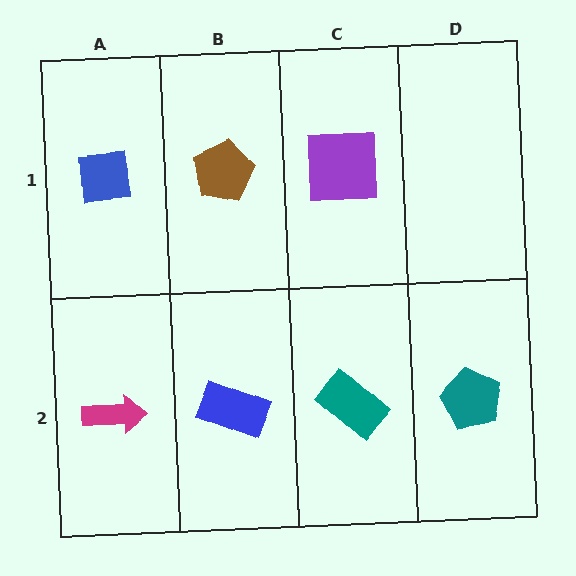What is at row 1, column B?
A brown pentagon.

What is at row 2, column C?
A teal rectangle.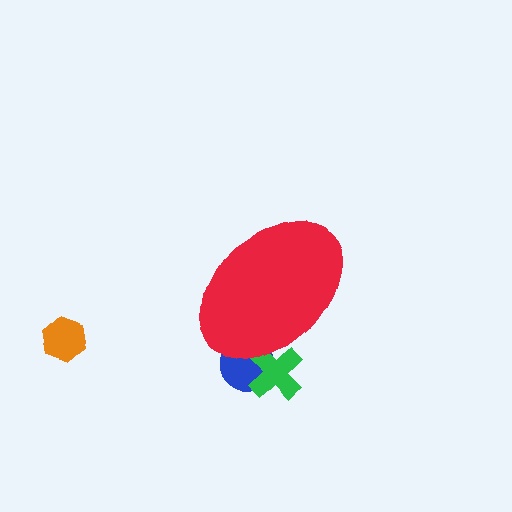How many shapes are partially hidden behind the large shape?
2 shapes are partially hidden.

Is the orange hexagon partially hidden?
No, the orange hexagon is fully visible.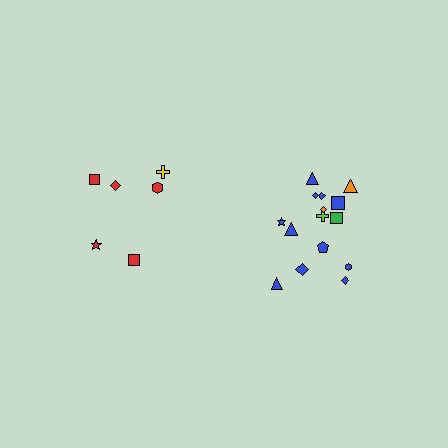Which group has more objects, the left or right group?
The right group.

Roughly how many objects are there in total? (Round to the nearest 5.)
Roughly 20 objects in total.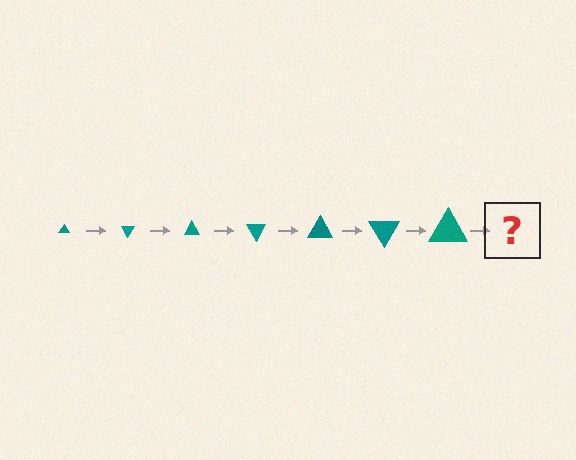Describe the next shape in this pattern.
It should be a triangle, larger than the previous one and rotated 420 degrees from the start.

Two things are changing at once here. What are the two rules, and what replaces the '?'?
The two rules are that the triangle grows larger each step and it rotates 60 degrees each step. The '?' should be a triangle, larger than the previous one and rotated 420 degrees from the start.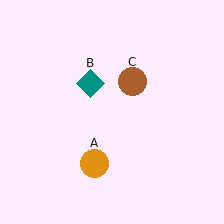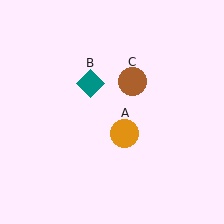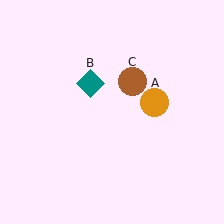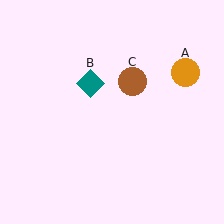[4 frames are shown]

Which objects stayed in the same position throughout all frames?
Teal diamond (object B) and brown circle (object C) remained stationary.